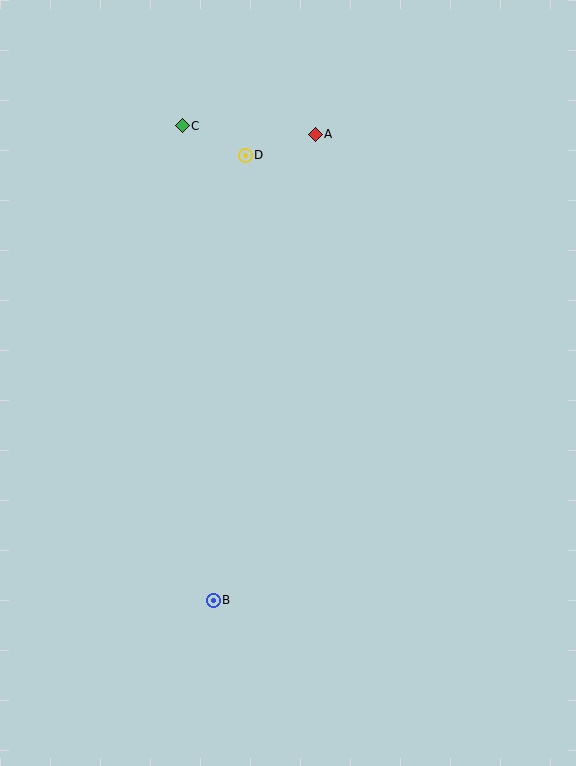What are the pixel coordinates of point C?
Point C is at (182, 126).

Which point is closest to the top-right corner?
Point A is closest to the top-right corner.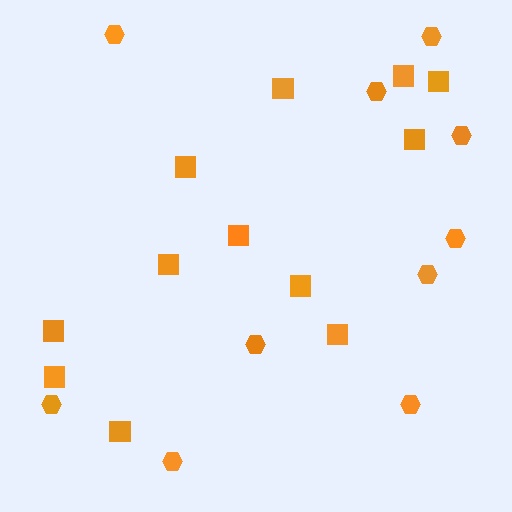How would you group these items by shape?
There are 2 groups: one group of squares (12) and one group of hexagons (10).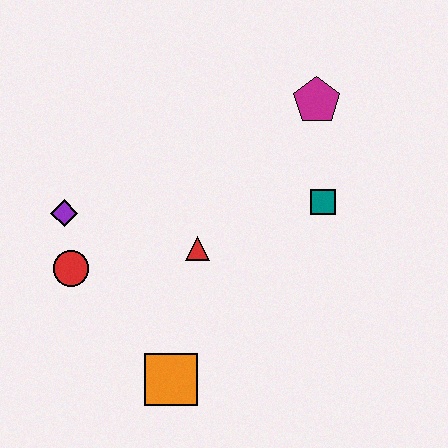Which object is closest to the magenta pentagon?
The teal square is closest to the magenta pentagon.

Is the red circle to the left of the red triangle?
Yes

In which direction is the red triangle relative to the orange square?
The red triangle is above the orange square.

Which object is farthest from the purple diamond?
The magenta pentagon is farthest from the purple diamond.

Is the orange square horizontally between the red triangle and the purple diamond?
Yes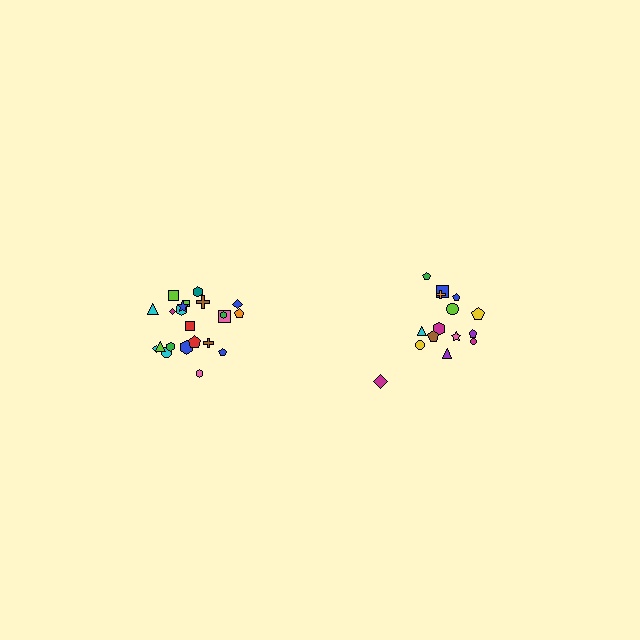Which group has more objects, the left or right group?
The left group.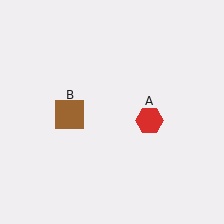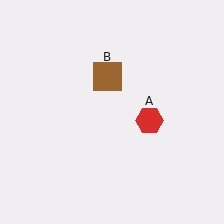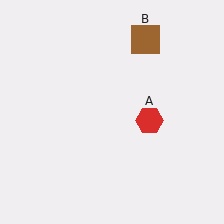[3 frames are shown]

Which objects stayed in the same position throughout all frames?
Red hexagon (object A) remained stationary.